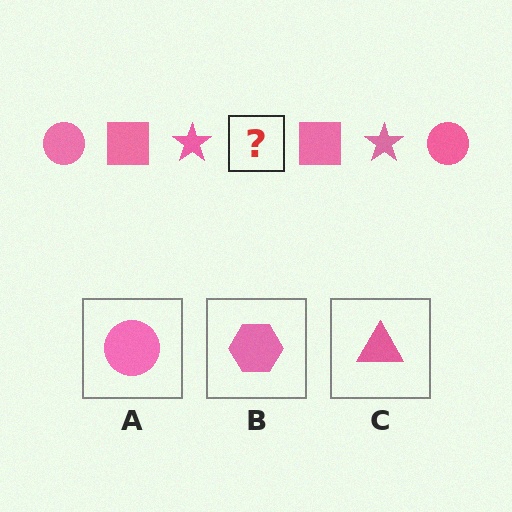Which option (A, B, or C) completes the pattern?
A.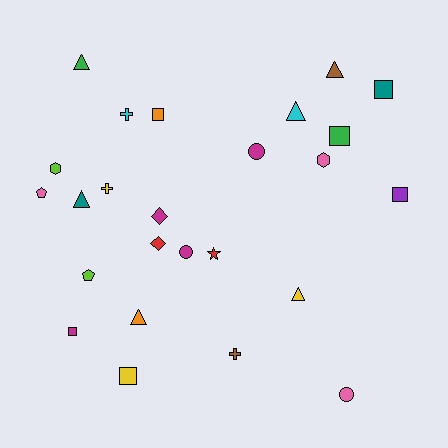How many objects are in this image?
There are 25 objects.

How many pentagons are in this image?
There are 2 pentagons.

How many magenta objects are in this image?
There are 4 magenta objects.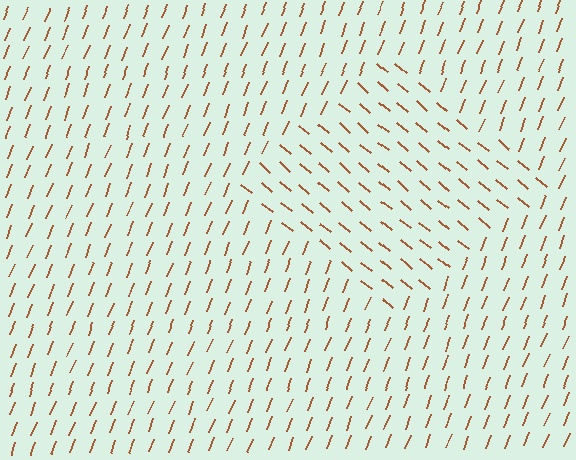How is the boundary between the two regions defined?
The boundary is defined purely by a change in line orientation (approximately 71 degrees difference). All lines are the same color and thickness.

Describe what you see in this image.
The image is filled with small brown line segments. A diamond region in the image has lines oriented differently from the surrounding lines, creating a visible texture boundary.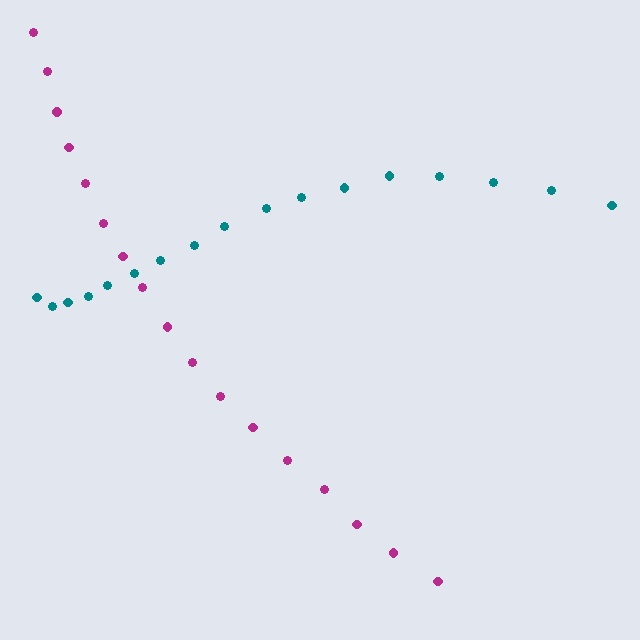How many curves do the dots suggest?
There are 2 distinct paths.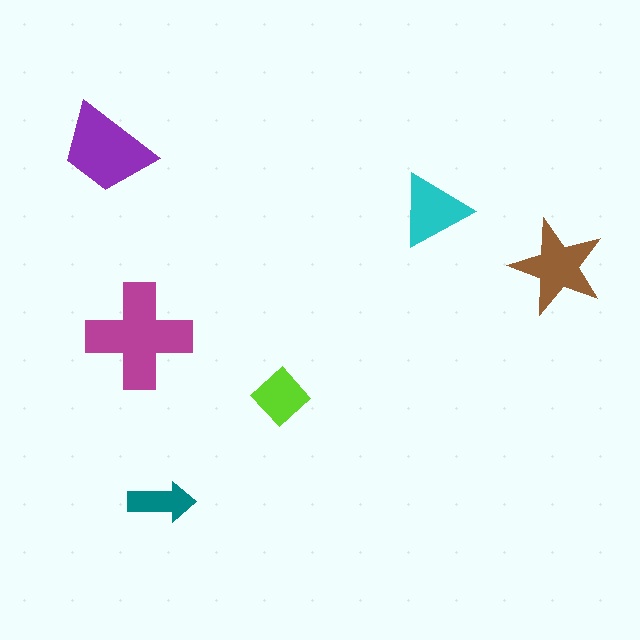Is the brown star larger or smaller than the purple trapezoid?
Smaller.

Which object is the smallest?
The teal arrow.